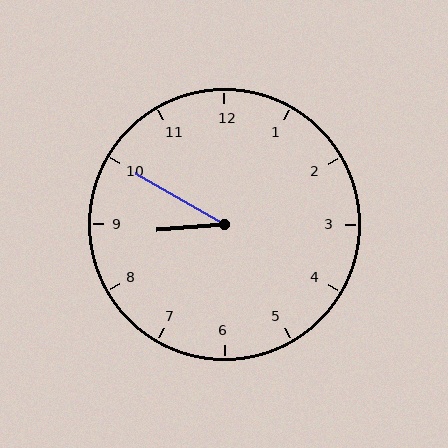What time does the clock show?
8:50.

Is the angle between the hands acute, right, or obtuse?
It is acute.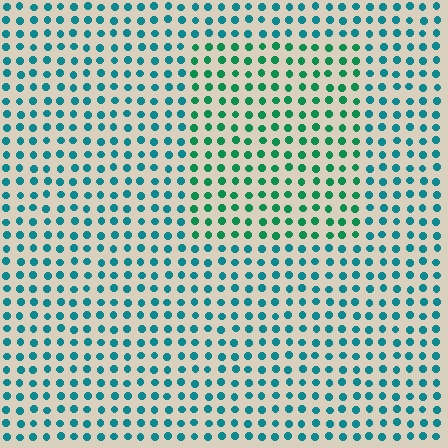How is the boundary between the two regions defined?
The boundary is defined purely by a slight shift in hue (about 34 degrees). Spacing, size, and orientation are identical on both sides.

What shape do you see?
I see a rectangle.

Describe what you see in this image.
The image is filled with small teal elements in a uniform arrangement. A rectangle-shaped region is visible where the elements are tinted to a slightly different hue, forming a subtle color boundary.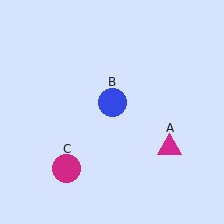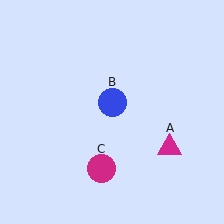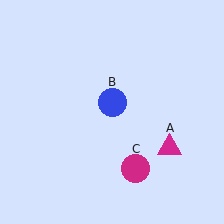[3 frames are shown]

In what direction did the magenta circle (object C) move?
The magenta circle (object C) moved right.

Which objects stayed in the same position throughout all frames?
Magenta triangle (object A) and blue circle (object B) remained stationary.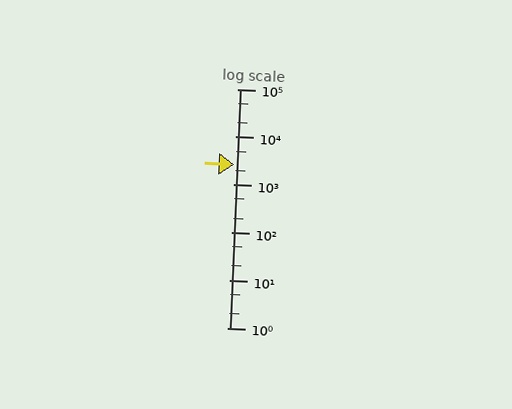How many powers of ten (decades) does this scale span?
The scale spans 5 decades, from 1 to 100000.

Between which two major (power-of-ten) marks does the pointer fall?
The pointer is between 1000 and 10000.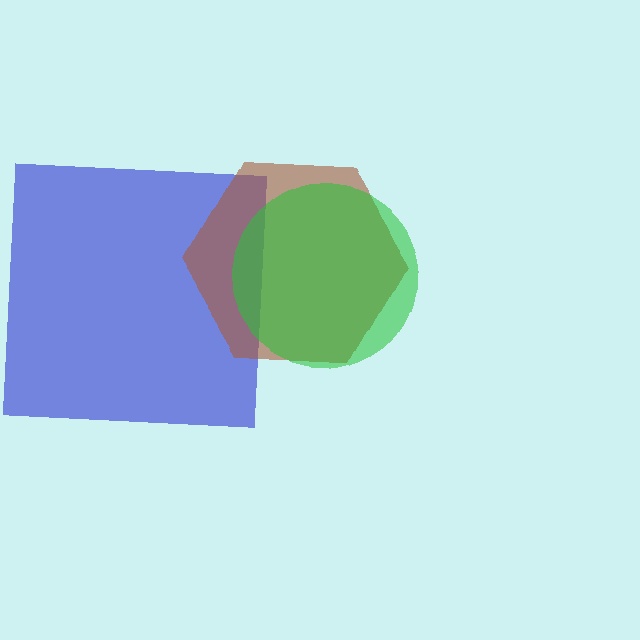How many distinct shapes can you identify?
There are 3 distinct shapes: a blue square, a brown hexagon, a green circle.